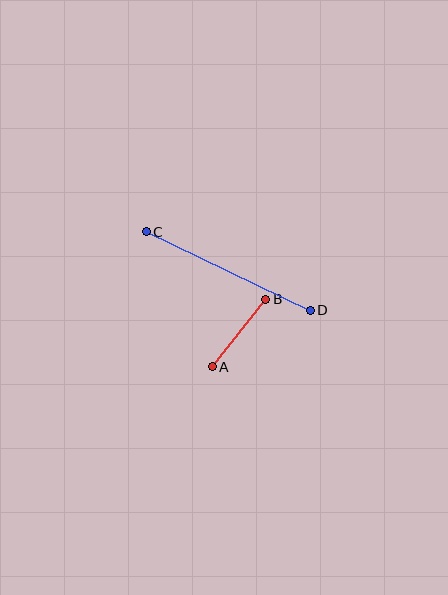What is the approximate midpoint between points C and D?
The midpoint is at approximately (228, 271) pixels.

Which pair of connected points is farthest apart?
Points C and D are farthest apart.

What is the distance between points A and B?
The distance is approximately 86 pixels.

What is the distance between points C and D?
The distance is approximately 182 pixels.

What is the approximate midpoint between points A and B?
The midpoint is at approximately (239, 333) pixels.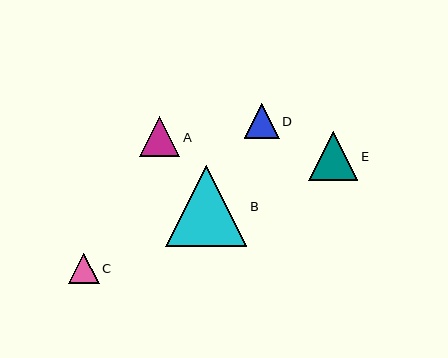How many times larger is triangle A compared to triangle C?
Triangle A is approximately 1.3 times the size of triangle C.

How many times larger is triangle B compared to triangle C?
Triangle B is approximately 2.7 times the size of triangle C.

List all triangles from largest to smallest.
From largest to smallest: B, E, A, D, C.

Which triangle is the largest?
Triangle B is the largest with a size of approximately 81 pixels.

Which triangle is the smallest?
Triangle C is the smallest with a size of approximately 30 pixels.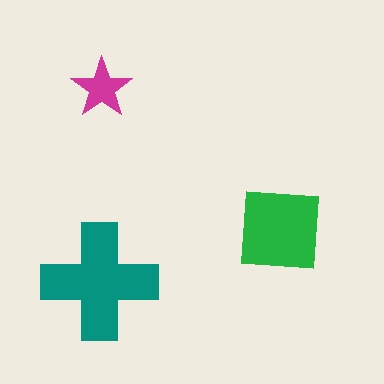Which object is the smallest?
The magenta star.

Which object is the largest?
The teal cross.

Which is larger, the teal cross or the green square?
The teal cross.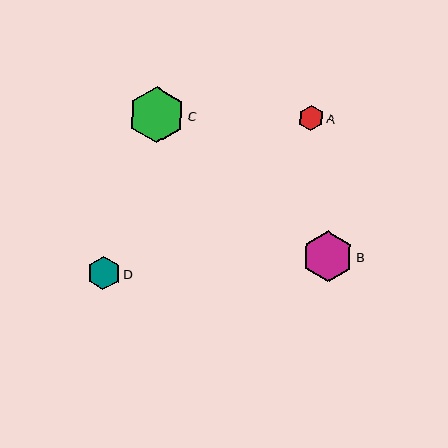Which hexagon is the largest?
Hexagon C is the largest with a size of approximately 56 pixels.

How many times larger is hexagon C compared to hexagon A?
Hexagon C is approximately 2.2 times the size of hexagon A.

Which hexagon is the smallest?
Hexagon A is the smallest with a size of approximately 25 pixels.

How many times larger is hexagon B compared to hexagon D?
Hexagon B is approximately 1.5 times the size of hexagon D.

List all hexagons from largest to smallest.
From largest to smallest: C, B, D, A.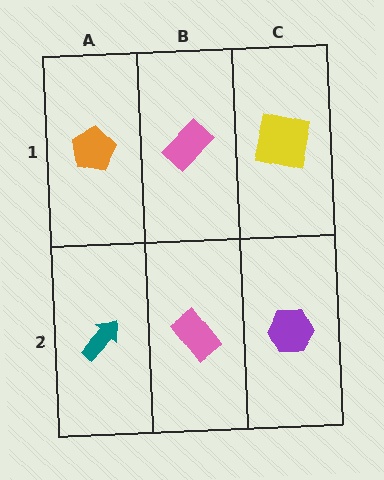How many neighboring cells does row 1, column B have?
3.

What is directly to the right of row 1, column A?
A pink rectangle.